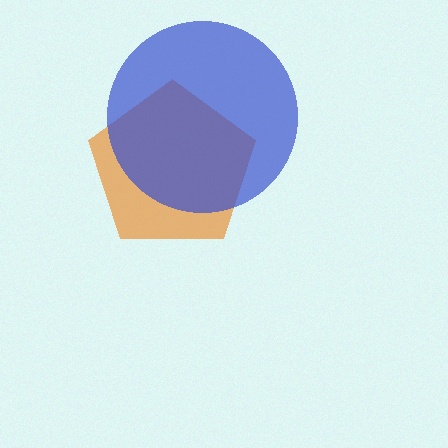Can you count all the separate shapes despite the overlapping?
Yes, there are 2 separate shapes.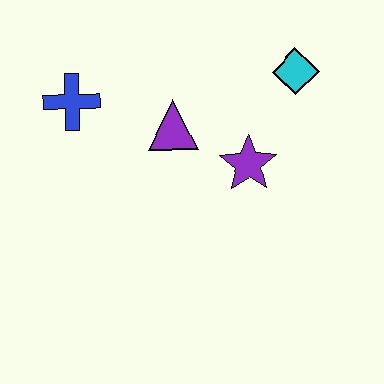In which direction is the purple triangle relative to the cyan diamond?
The purple triangle is to the left of the cyan diamond.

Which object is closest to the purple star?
The purple triangle is closest to the purple star.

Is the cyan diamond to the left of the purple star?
No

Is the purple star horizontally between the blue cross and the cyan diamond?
Yes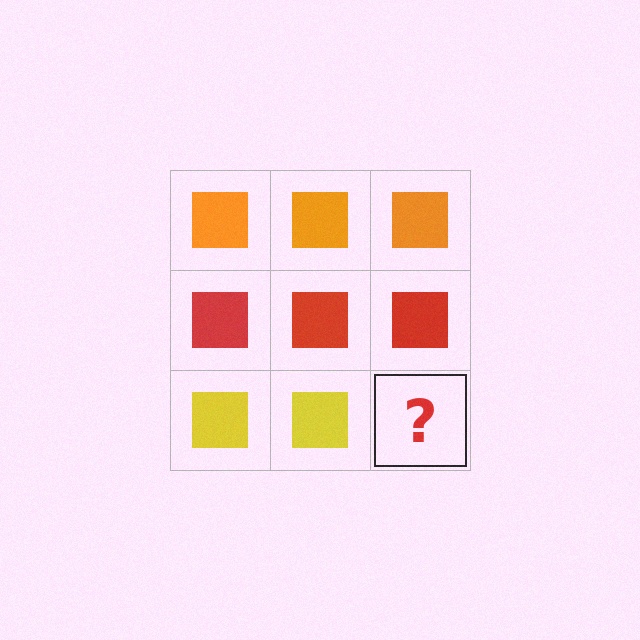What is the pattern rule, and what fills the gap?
The rule is that each row has a consistent color. The gap should be filled with a yellow square.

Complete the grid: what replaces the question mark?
The question mark should be replaced with a yellow square.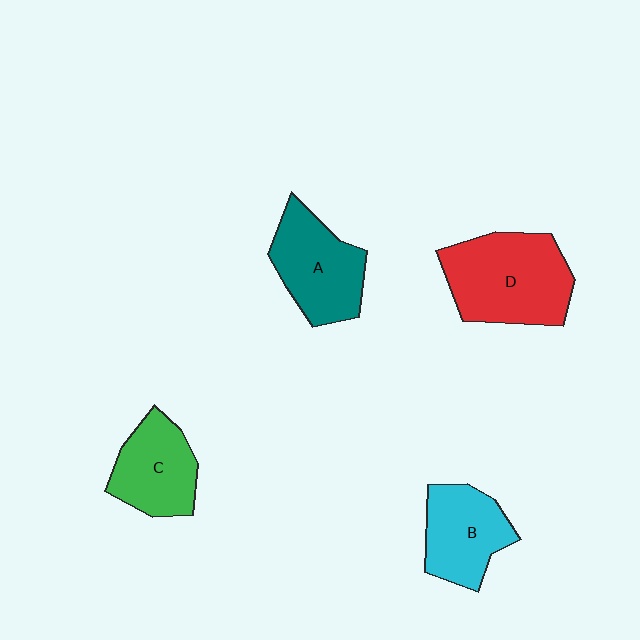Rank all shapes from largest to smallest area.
From largest to smallest: D (red), A (teal), B (cyan), C (green).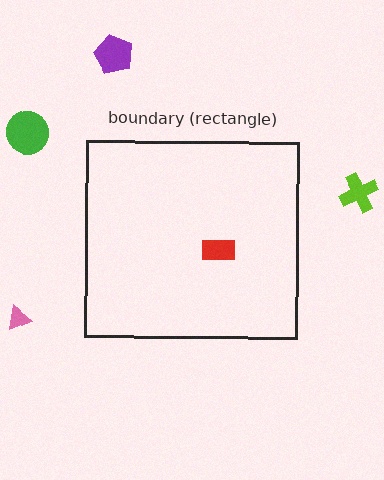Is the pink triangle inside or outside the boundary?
Outside.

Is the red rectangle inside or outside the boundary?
Inside.